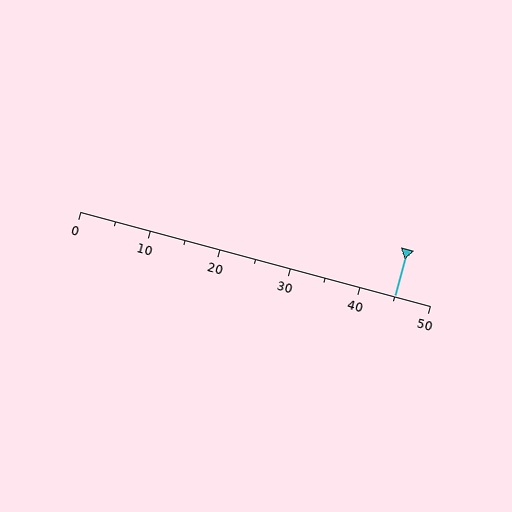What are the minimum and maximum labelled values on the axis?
The axis runs from 0 to 50.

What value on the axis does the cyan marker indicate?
The marker indicates approximately 45.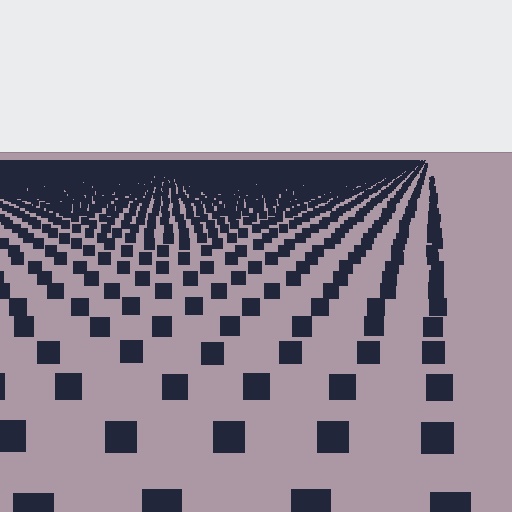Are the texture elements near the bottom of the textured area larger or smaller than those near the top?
Larger. Near the bottom, elements are closer to the viewer and appear at a bigger on-screen size.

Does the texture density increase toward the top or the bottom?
Density increases toward the top.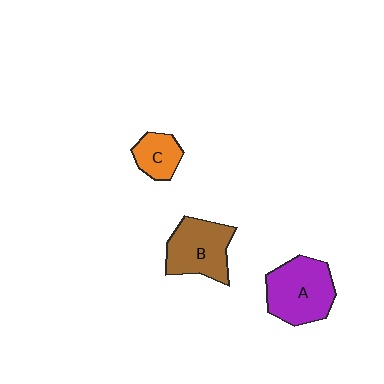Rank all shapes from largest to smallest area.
From largest to smallest: A (purple), B (brown), C (orange).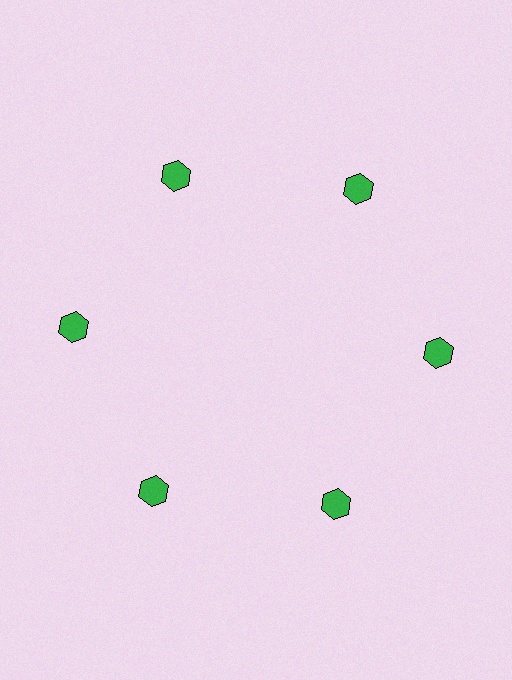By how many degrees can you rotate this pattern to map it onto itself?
The pattern maps onto itself every 60 degrees of rotation.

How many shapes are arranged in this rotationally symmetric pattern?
There are 6 shapes, arranged in 6 groups of 1.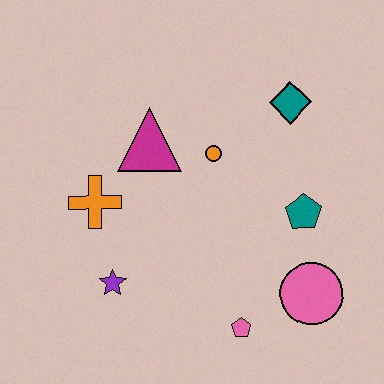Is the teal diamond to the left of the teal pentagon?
Yes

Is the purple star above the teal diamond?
No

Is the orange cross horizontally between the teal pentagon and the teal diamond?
No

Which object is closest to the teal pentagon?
The pink circle is closest to the teal pentagon.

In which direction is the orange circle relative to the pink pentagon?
The orange circle is above the pink pentagon.